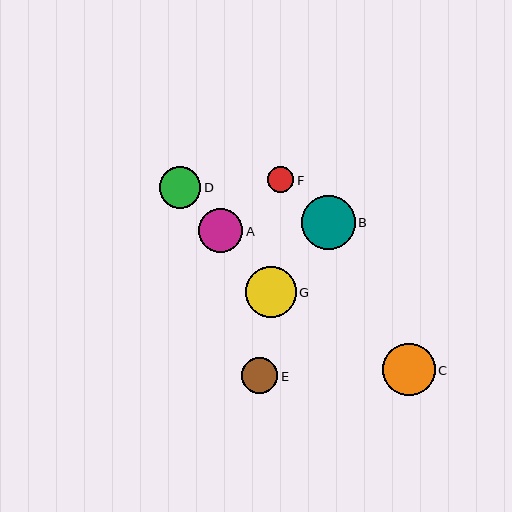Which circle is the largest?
Circle B is the largest with a size of approximately 54 pixels.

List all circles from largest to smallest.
From largest to smallest: B, C, G, A, D, E, F.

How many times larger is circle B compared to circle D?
Circle B is approximately 1.3 times the size of circle D.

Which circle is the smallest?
Circle F is the smallest with a size of approximately 26 pixels.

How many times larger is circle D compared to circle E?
Circle D is approximately 1.1 times the size of circle E.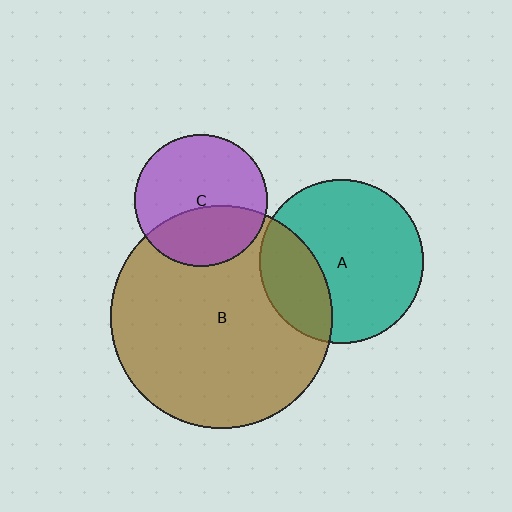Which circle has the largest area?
Circle B (brown).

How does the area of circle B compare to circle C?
Approximately 2.8 times.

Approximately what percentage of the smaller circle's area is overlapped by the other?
Approximately 30%.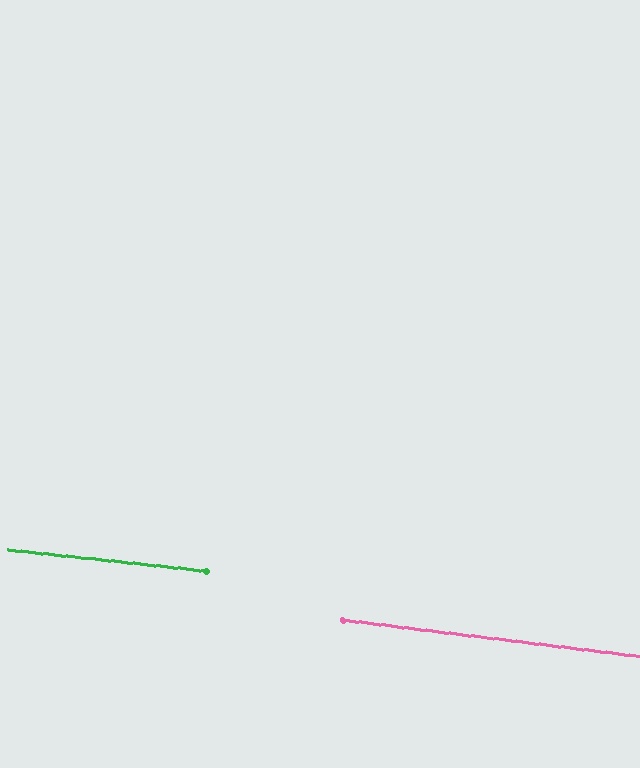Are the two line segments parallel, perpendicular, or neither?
Parallel — their directions differ by only 0.8°.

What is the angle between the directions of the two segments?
Approximately 1 degree.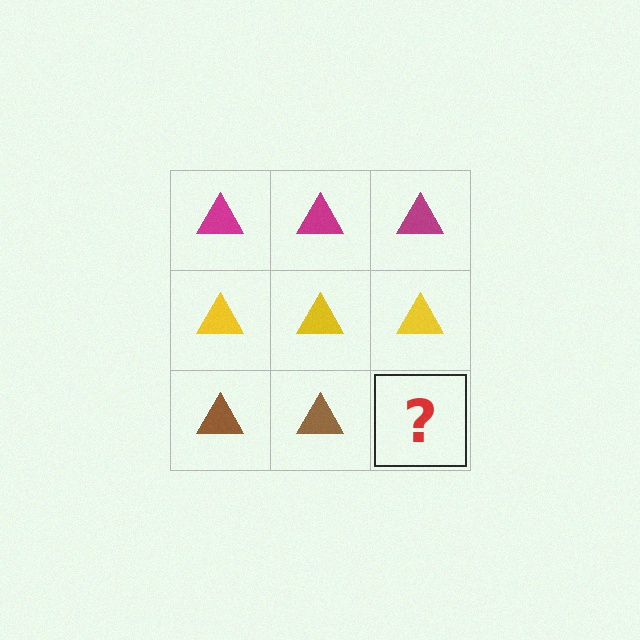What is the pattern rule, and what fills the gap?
The rule is that each row has a consistent color. The gap should be filled with a brown triangle.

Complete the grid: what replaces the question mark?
The question mark should be replaced with a brown triangle.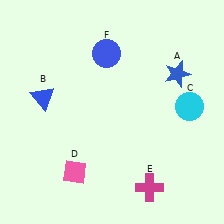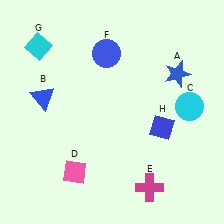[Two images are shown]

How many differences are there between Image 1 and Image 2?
There are 2 differences between the two images.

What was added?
A cyan diamond (G), a blue diamond (H) were added in Image 2.